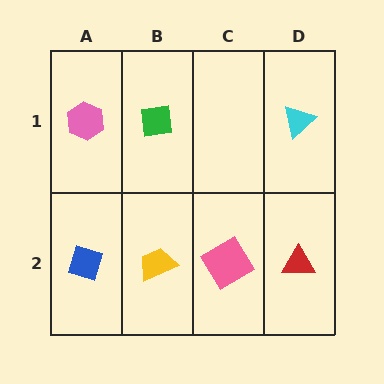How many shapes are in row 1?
3 shapes.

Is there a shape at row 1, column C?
No, that cell is empty.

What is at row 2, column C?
A pink diamond.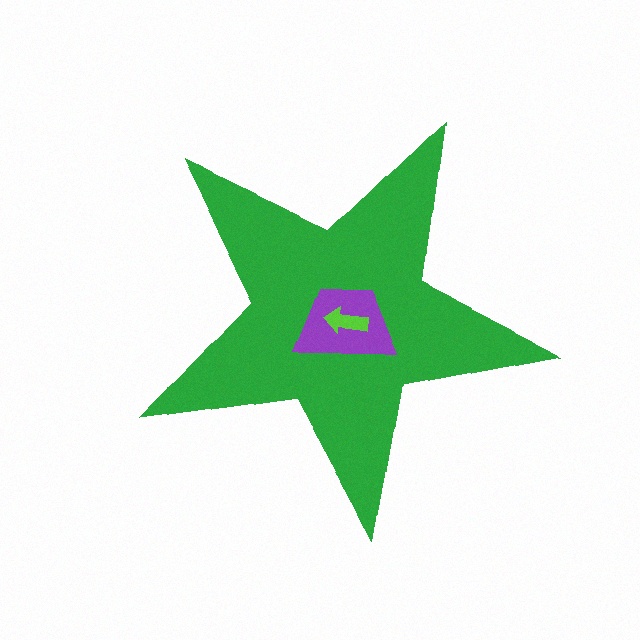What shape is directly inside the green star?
The purple trapezoid.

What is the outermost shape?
The green star.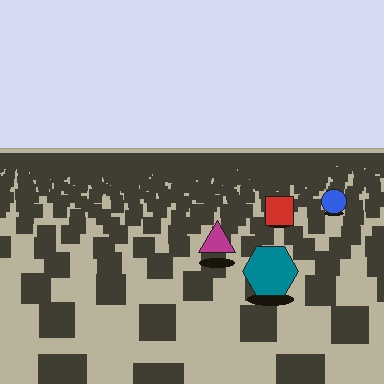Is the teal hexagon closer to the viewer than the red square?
Yes. The teal hexagon is closer — you can tell from the texture gradient: the ground texture is coarser near it.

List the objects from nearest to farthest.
From nearest to farthest: the teal hexagon, the magenta triangle, the red square, the blue circle.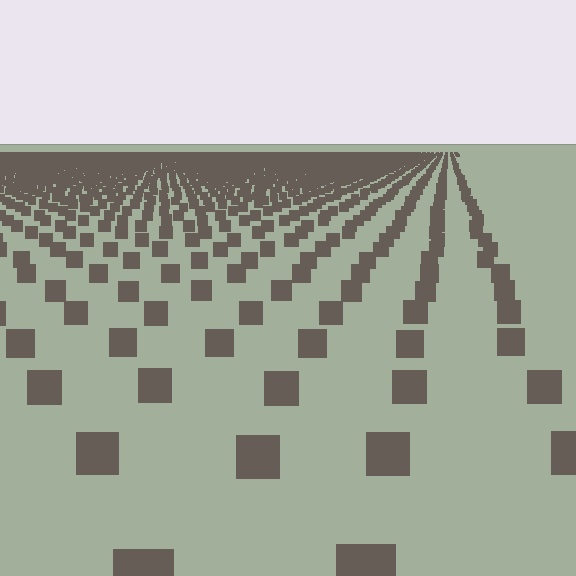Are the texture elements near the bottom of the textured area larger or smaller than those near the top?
Larger. Near the bottom, elements are closer to the viewer and appear at a bigger on-screen size.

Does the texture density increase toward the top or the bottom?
Density increases toward the top.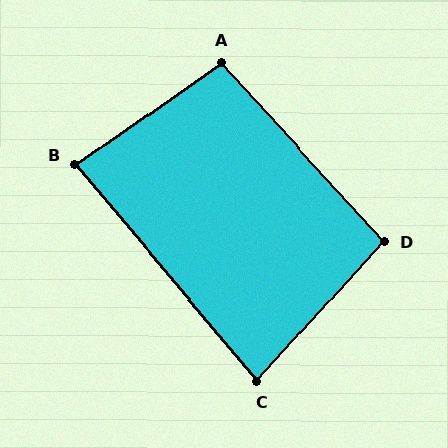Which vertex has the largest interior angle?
A, at approximately 98 degrees.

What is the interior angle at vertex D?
Approximately 95 degrees (obtuse).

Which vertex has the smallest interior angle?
C, at approximately 82 degrees.